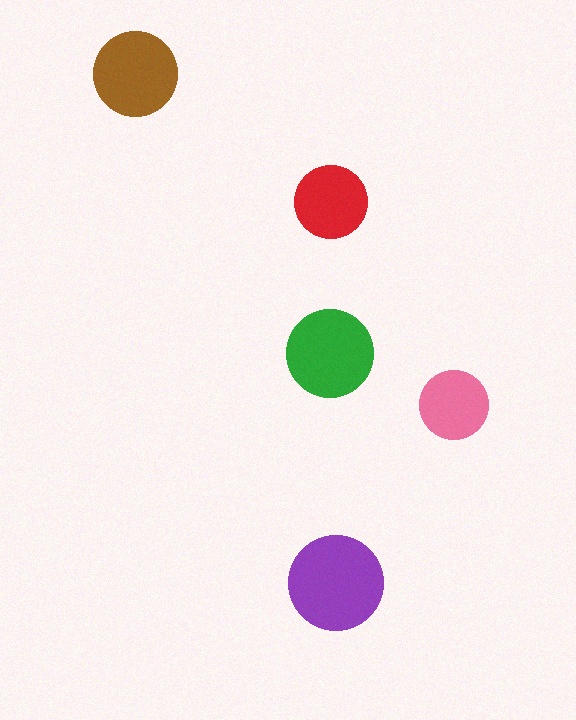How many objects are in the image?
There are 5 objects in the image.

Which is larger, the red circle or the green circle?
The green one.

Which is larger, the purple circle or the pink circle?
The purple one.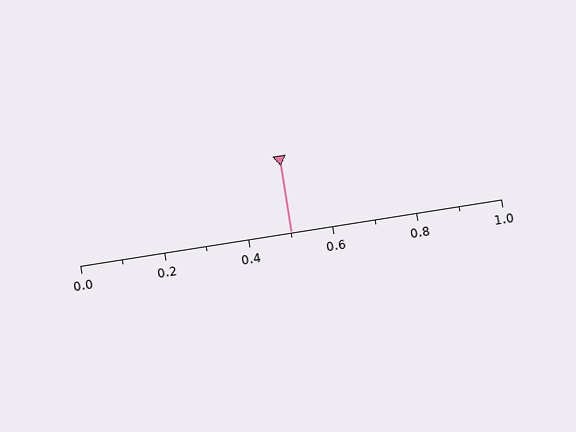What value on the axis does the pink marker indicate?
The marker indicates approximately 0.5.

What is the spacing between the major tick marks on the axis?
The major ticks are spaced 0.2 apart.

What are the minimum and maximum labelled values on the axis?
The axis runs from 0.0 to 1.0.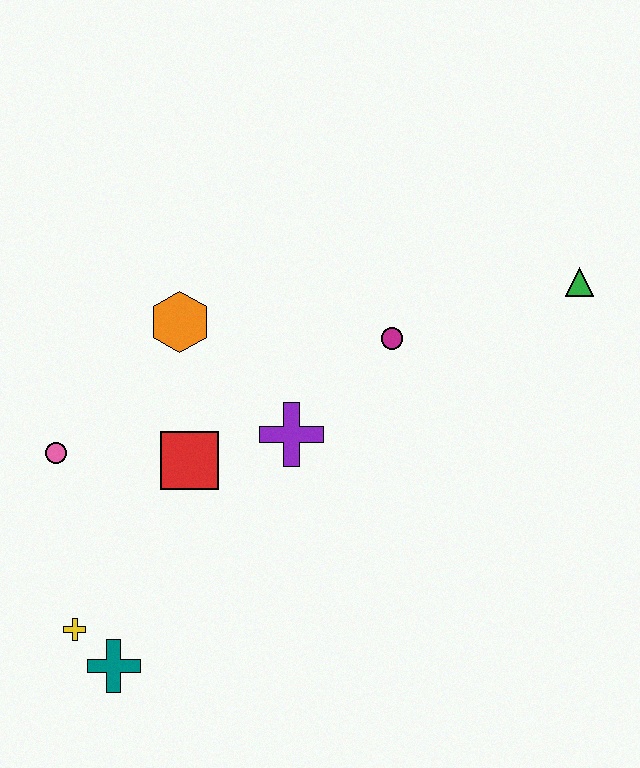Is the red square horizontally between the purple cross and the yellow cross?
Yes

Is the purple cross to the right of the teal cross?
Yes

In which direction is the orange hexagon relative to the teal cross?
The orange hexagon is above the teal cross.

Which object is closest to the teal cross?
The yellow cross is closest to the teal cross.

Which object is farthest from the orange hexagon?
The green triangle is farthest from the orange hexagon.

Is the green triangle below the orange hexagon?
No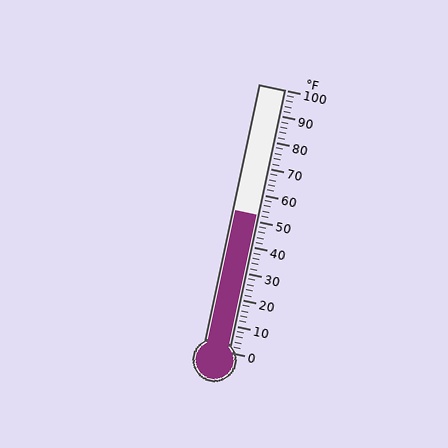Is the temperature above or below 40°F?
The temperature is above 40°F.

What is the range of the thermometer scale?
The thermometer scale ranges from 0°F to 100°F.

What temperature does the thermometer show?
The thermometer shows approximately 52°F.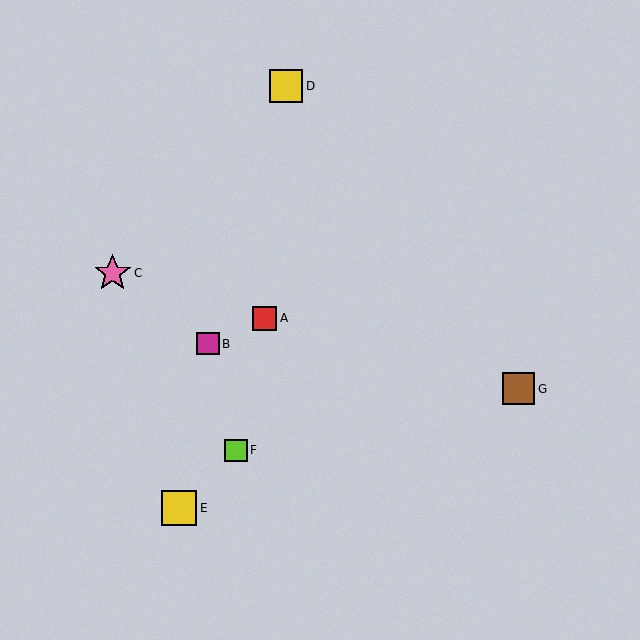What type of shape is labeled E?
Shape E is a yellow square.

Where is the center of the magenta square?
The center of the magenta square is at (208, 344).